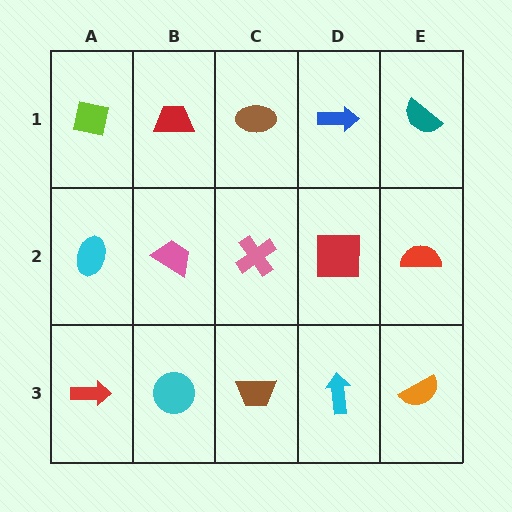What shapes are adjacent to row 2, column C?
A brown ellipse (row 1, column C), a brown trapezoid (row 3, column C), a pink trapezoid (row 2, column B), a red square (row 2, column D).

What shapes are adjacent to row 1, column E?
A red semicircle (row 2, column E), a blue arrow (row 1, column D).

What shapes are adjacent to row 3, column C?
A pink cross (row 2, column C), a cyan circle (row 3, column B), a cyan arrow (row 3, column D).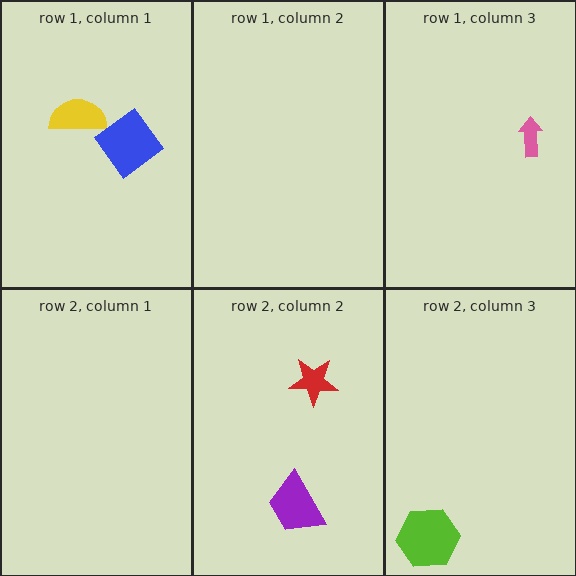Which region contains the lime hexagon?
The row 2, column 3 region.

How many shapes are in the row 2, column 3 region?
1.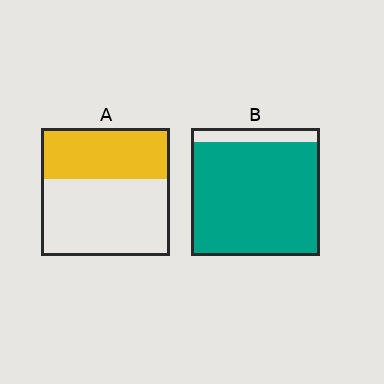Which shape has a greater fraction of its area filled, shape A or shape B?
Shape B.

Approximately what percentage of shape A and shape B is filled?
A is approximately 40% and B is approximately 90%.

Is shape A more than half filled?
No.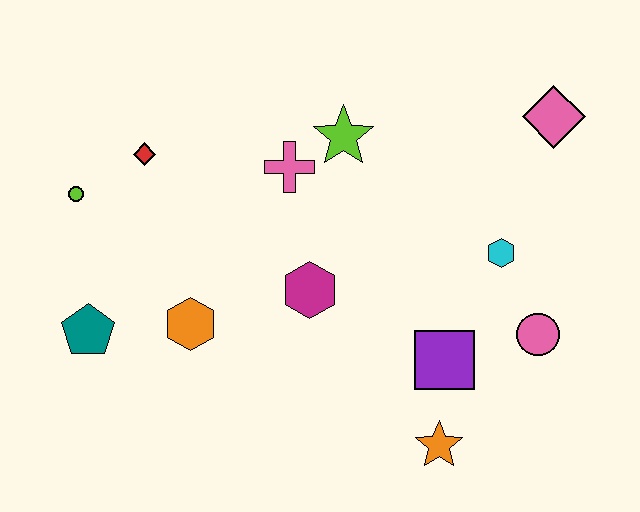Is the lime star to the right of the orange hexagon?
Yes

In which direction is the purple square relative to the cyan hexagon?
The purple square is below the cyan hexagon.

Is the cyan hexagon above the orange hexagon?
Yes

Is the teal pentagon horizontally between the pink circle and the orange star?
No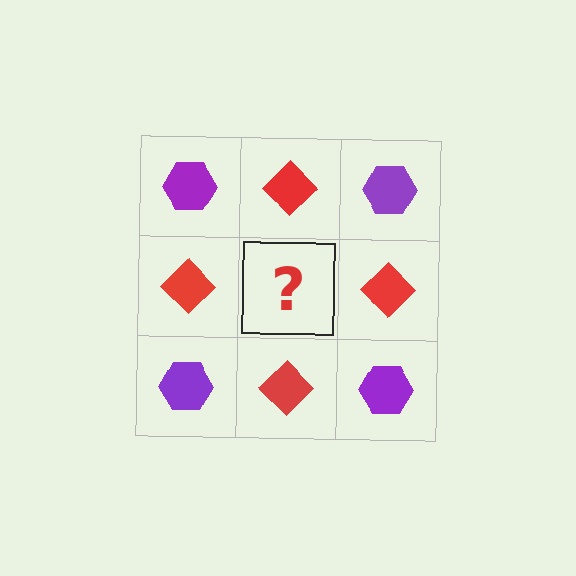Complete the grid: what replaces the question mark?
The question mark should be replaced with a purple hexagon.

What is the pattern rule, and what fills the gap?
The rule is that it alternates purple hexagon and red diamond in a checkerboard pattern. The gap should be filled with a purple hexagon.